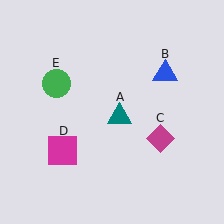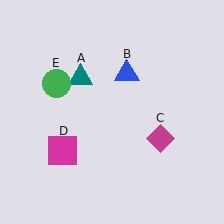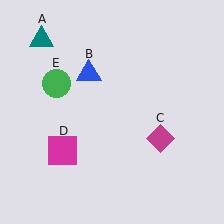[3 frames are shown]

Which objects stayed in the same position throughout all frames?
Magenta diamond (object C) and magenta square (object D) and green circle (object E) remained stationary.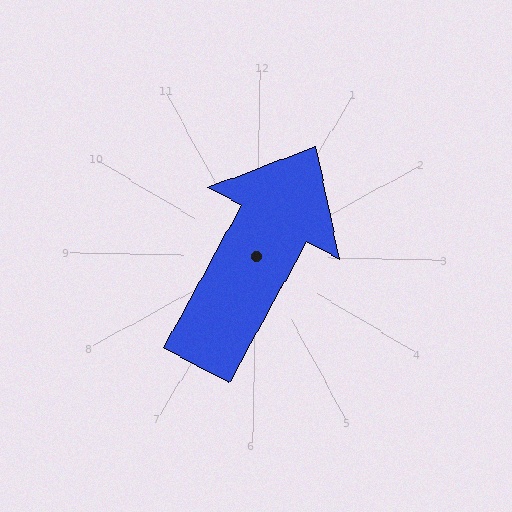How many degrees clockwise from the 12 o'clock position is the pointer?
Approximately 27 degrees.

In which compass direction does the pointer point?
Northeast.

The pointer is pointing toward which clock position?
Roughly 1 o'clock.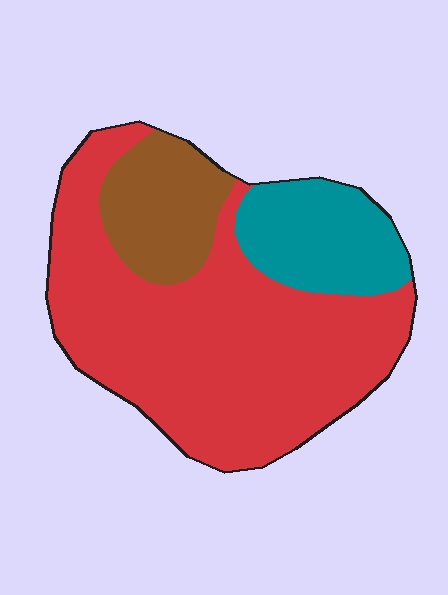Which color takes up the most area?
Red, at roughly 65%.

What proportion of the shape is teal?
Teal covers roughly 20% of the shape.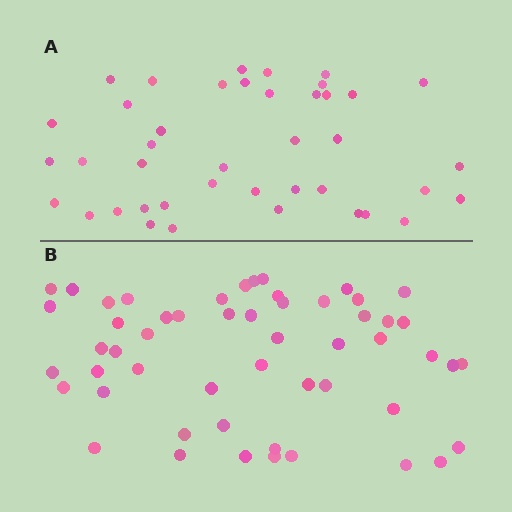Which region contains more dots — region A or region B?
Region B (the bottom region) has more dots.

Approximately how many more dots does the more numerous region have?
Region B has roughly 12 or so more dots than region A.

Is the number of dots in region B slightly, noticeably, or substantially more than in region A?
Region B has noticeably more, but not dramatically so. The ratio is roughly 1.3 to 1.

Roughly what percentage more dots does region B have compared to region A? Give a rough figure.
About 30% more.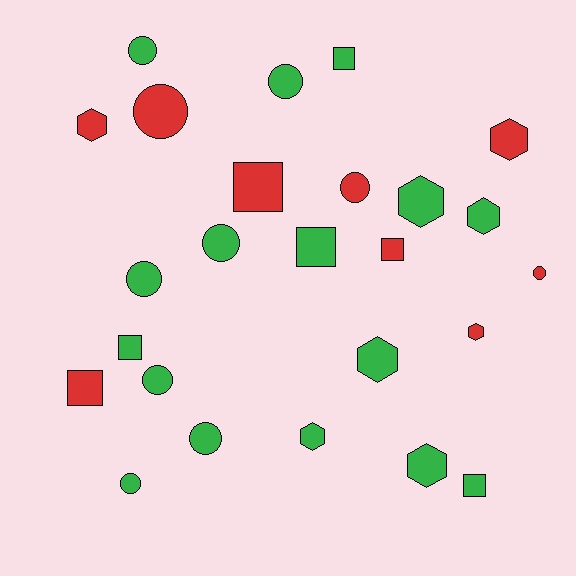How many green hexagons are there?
There are 5 green hexagons.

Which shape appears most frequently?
Circle, with 10 objects.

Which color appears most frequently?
Green, with 16 objects.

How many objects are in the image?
There are 25 objects.